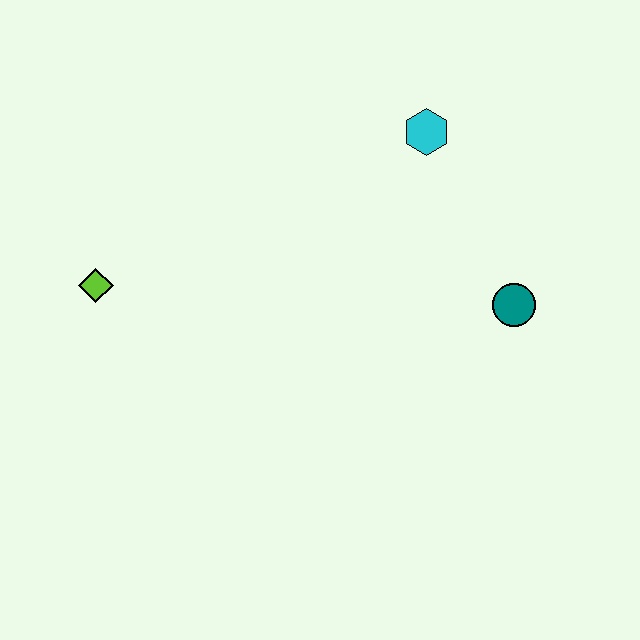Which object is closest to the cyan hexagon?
The teal circle is closest to the cyan hexagon.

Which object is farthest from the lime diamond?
The teal circle is farthest from the lime diamond.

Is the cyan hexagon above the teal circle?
Yes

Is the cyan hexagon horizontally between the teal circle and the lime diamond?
Yes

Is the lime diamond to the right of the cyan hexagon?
No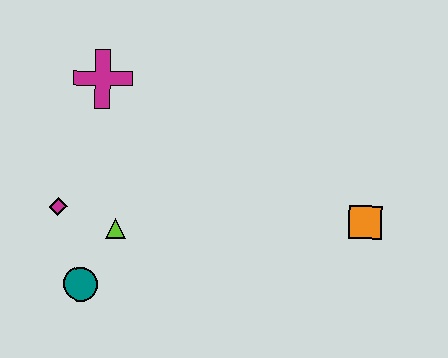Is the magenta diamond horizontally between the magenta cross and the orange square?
No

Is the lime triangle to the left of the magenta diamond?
No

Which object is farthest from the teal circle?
The orange square is farthest from the teal circle.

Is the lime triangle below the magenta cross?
Yes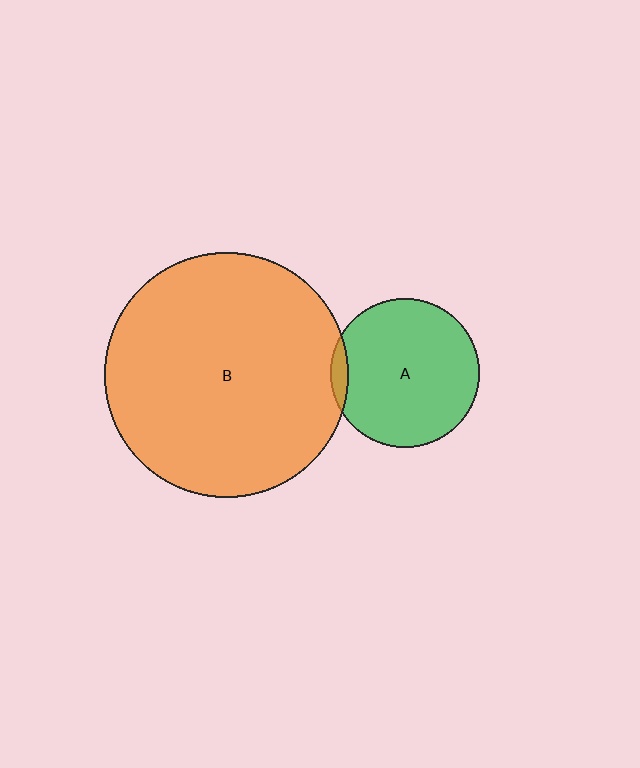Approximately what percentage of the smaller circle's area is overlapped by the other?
Approximately 5%.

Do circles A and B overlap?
Yes.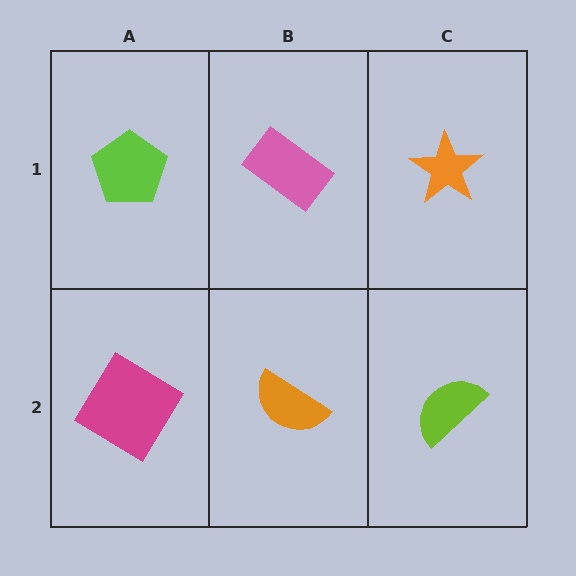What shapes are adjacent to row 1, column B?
An orange semicircle (row 2, column B), a lime pentagon (row 1, column A), an orange star (row 1, column C).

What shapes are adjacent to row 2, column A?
A lime pentagon (row 1, column A), an orange semicircle (row 2, column B).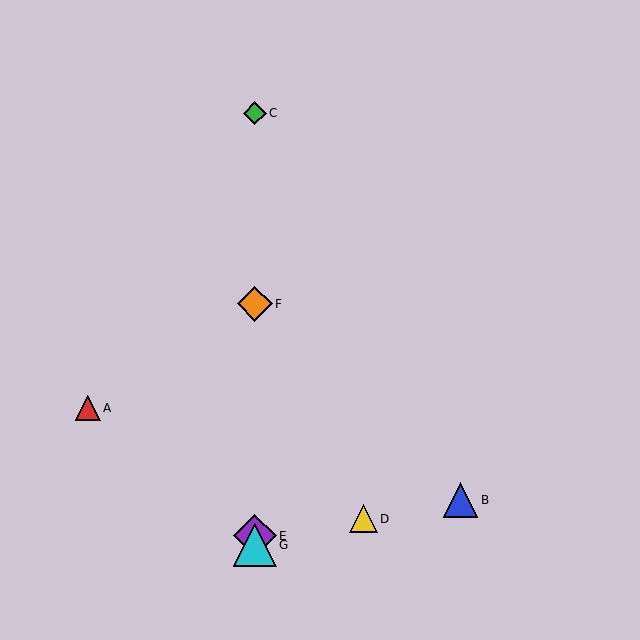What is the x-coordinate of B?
Object B is at x≈460.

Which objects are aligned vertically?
Objects C, E, F, G are aligned vertically.